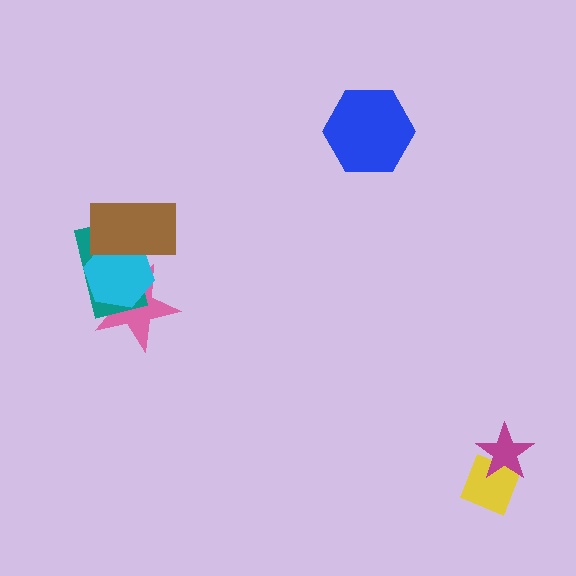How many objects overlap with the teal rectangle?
3 objects overlap with the teal rectangle.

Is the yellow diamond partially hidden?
Yes, it is partially covered by another shape.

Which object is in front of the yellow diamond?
The magenta star is in front of the yellow diamond.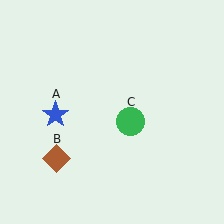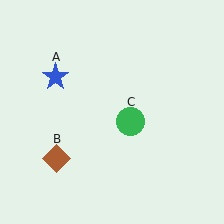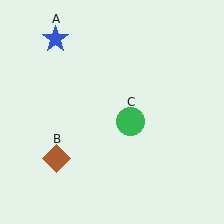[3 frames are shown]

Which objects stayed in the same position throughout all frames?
Brown diamond (object B) and green circle (object C) remained stationary.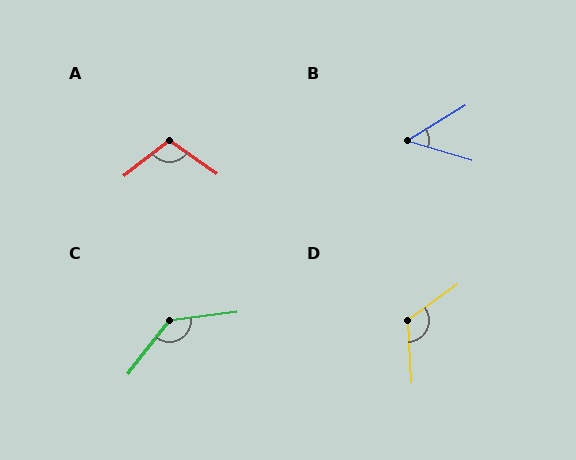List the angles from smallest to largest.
B (48°), A (107°), D (123°), C (135°).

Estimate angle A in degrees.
Approximately 107 degrees.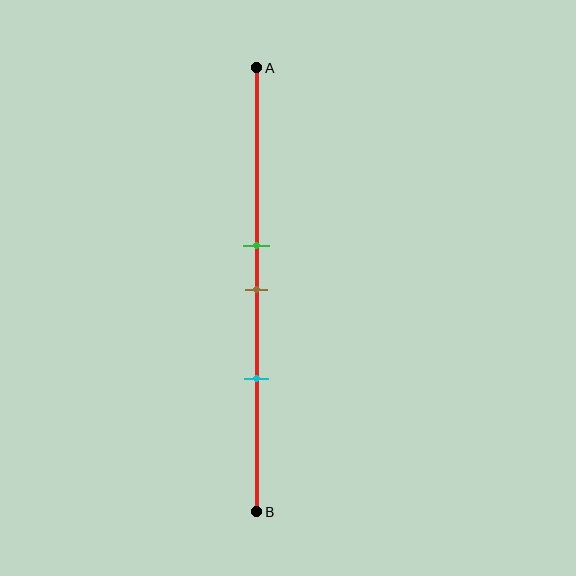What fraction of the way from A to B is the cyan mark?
The cyan mark is approximately 70% (0.7) of the way from A to B.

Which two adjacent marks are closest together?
The green and brown marks are the closest adjacent pair.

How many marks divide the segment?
There are 3 marks dividing the segment.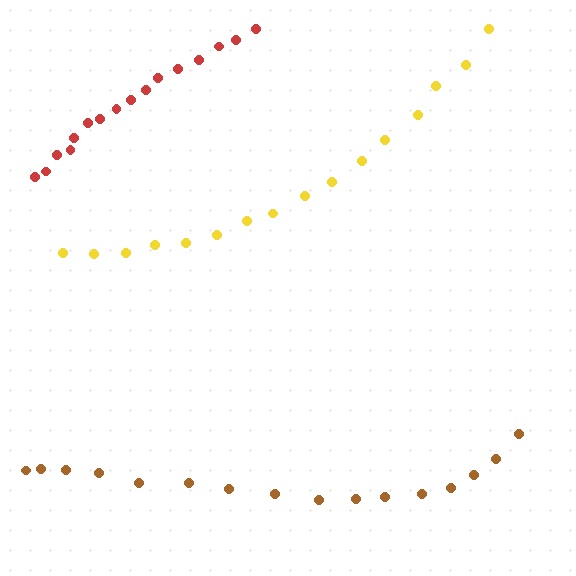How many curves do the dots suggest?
There are 3 distinct paths.